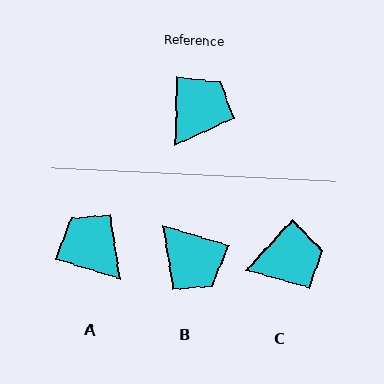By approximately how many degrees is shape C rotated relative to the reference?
Approximately 40 degrees clockwise.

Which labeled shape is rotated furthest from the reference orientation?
B, about 106 degrees away.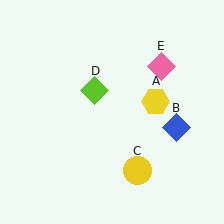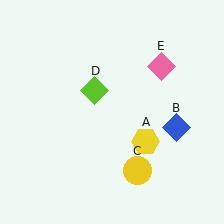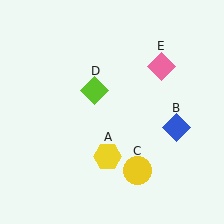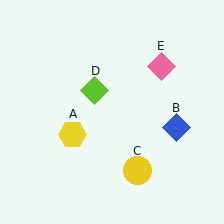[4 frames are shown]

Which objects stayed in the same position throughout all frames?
Blue diamond (object B) and yellow circle (object C) and lime diamond (object D) and pink diamond (object E) remained stationary.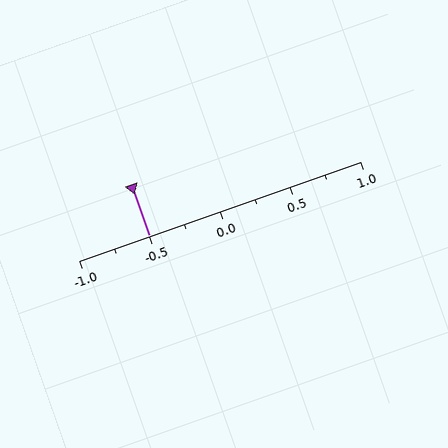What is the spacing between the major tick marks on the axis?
The major ticks are spaced 0.5 apart.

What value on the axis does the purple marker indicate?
The marker indicates approximately -0.5.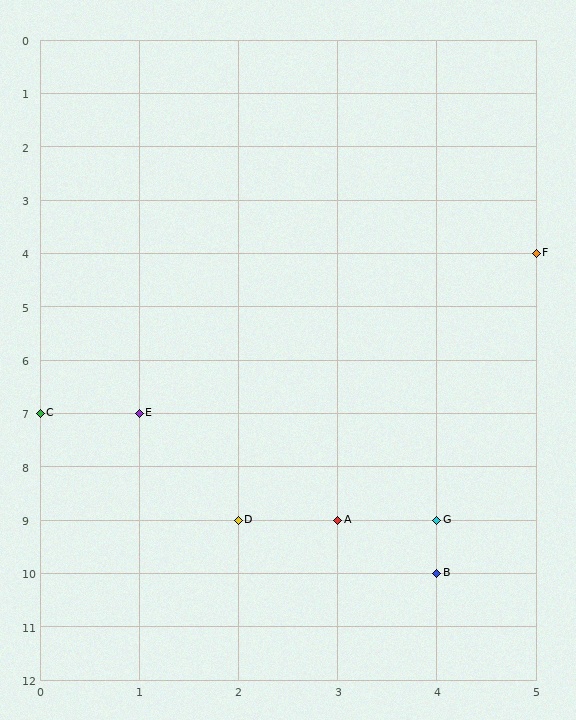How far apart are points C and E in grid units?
Points C and E are 1 column apart.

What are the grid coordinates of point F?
Point F is at grid coordinates (5, 4).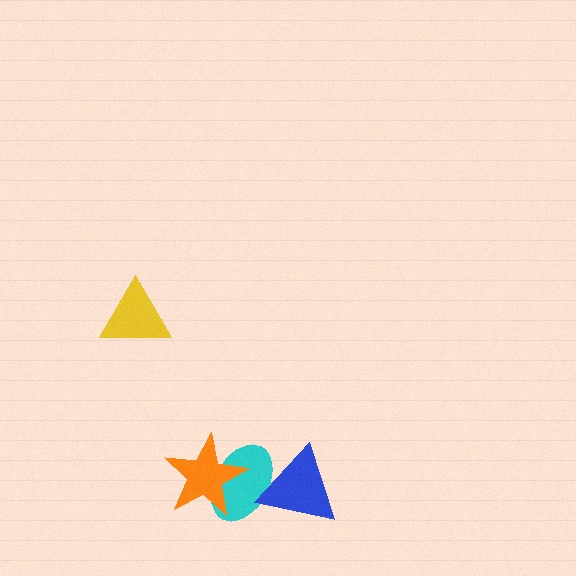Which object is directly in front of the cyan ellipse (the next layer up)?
The orange star is directly in front of the cyan ellipse.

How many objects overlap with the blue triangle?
1 object overlaps with the blue triangle.